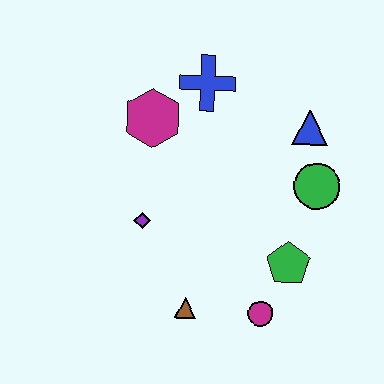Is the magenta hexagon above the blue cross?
No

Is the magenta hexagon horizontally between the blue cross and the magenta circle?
No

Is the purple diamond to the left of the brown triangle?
Yes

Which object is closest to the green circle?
The blue triangle is closest to the green circle.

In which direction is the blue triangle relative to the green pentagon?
The blue triangle is above the green pentagon.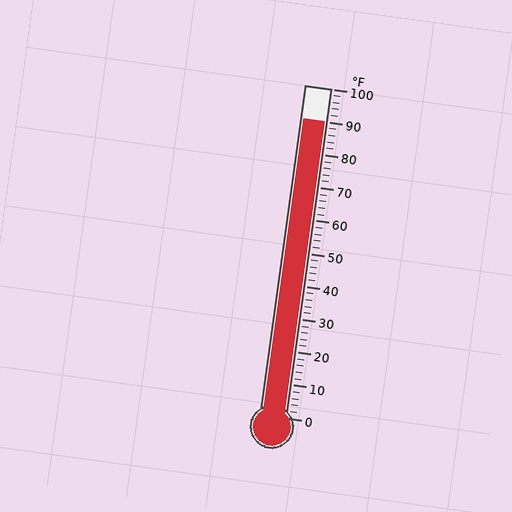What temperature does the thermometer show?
The thermometer shows approximately 90°F.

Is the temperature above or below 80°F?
The temperature is above 80°F.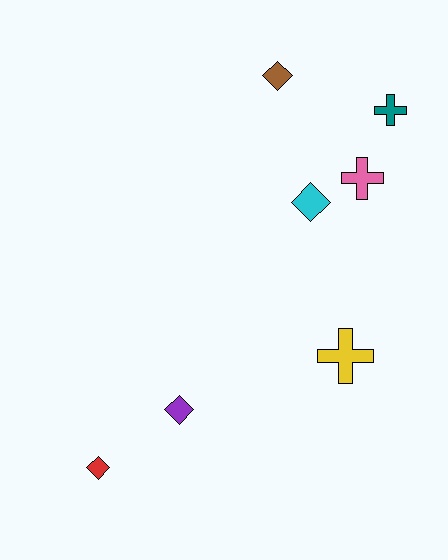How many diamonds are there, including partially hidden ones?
There are 4 diamonds.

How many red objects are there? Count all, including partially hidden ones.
There is 1 red object.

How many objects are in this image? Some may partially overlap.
There are 7 objects.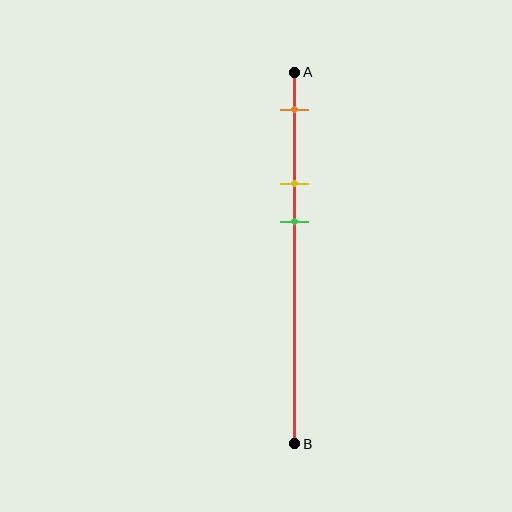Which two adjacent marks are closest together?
The yellow and green marks are the closest adjacent pair.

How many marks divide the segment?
There are 3 marks dividing the segment.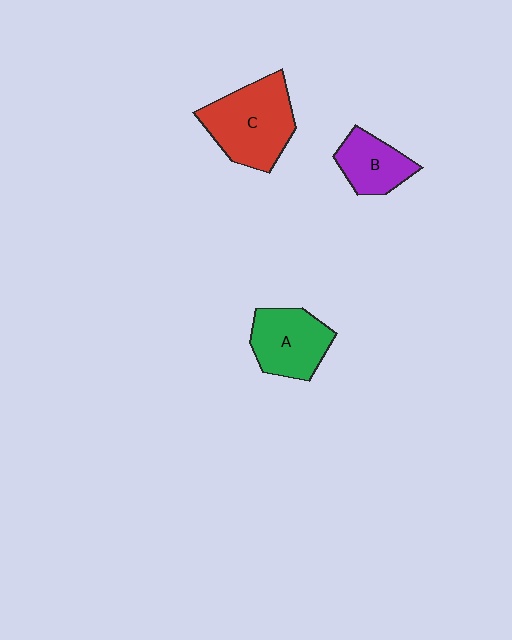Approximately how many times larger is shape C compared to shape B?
Approximately 1.7 times.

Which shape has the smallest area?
Shape B (purple).